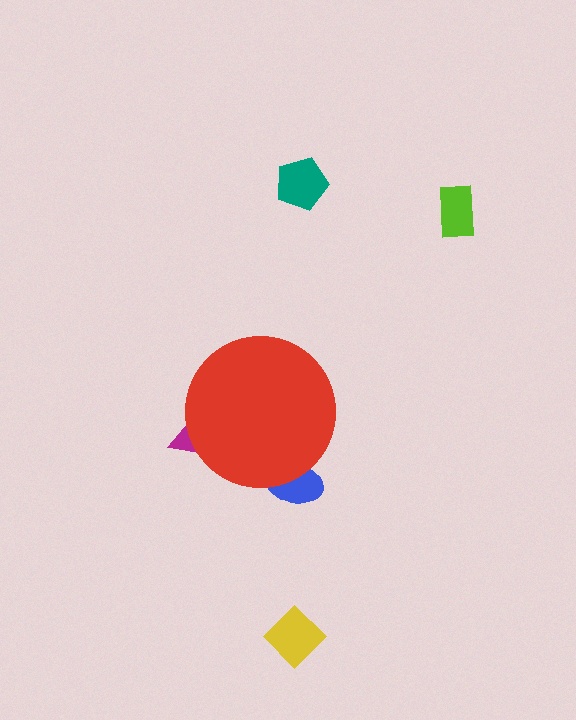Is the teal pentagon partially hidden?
No, the teal pentagon is fully visible.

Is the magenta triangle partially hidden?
Yes, the magenta triangle is partially hidden behind the red circle.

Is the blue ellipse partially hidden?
Yes, the blue ellipse is partially hidden behind the red circle.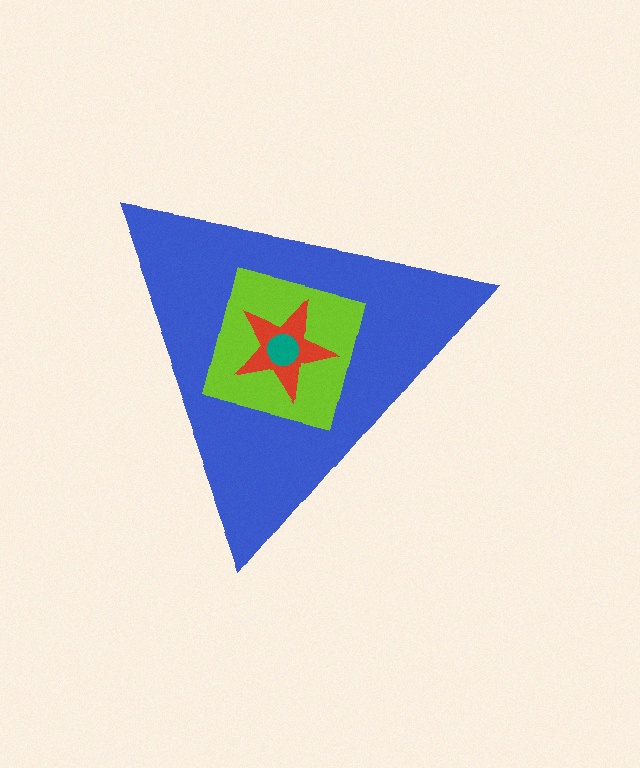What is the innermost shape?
The teal circle.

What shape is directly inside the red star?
The teal circle.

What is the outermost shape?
The blue triangle.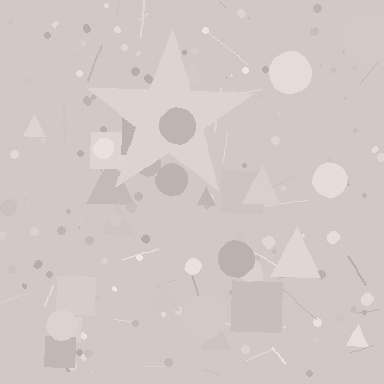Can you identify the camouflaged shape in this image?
The camouflaged shape is a star.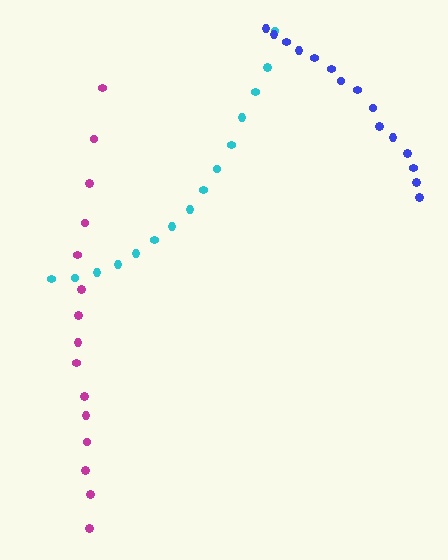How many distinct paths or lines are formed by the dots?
There are 3 distinct paths.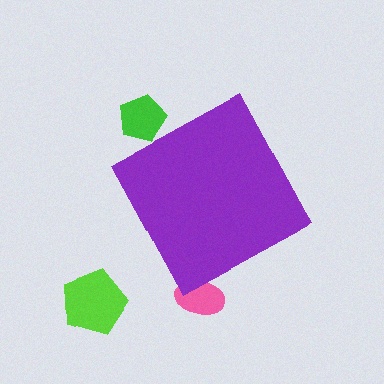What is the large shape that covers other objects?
A purple diamond.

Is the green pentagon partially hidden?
Yes, the green pentagon is partially hidden behind the purple diamond.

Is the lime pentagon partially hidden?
No, the lime pentagon is fully visible.